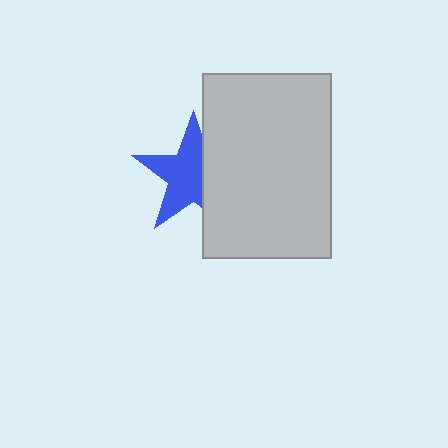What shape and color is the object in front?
The object in front is a light gray rectangle.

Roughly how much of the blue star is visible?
About half of it is visible (roughly 64%).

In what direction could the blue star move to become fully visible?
The blue star could move left. That would shift it out from behind the light gray rectangle entirely.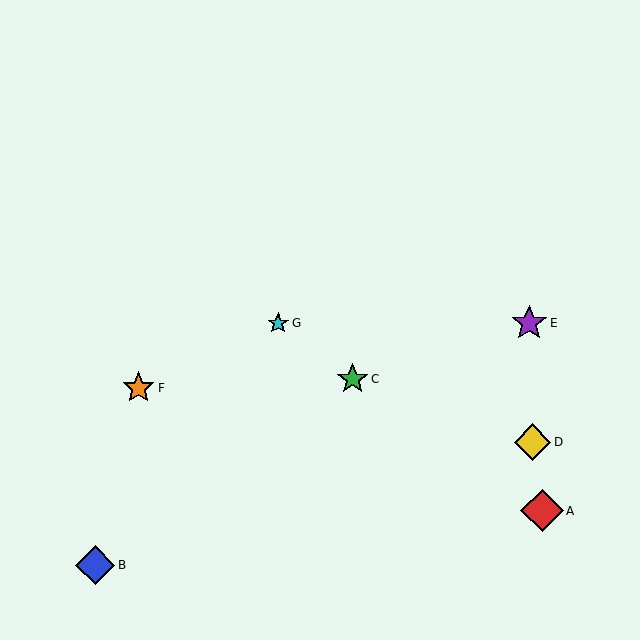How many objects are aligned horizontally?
2 objects (E, G) are aligned horizontally.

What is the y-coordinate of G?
Object G is at y≈323.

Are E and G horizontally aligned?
Yes, both are at y≈323.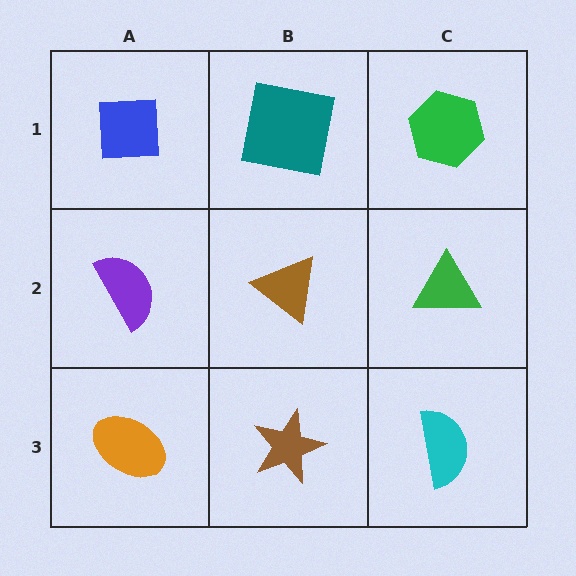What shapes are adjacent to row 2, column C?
A green hexagon (row 1, column C), a cyan semicircle (row 3, column C), a brown triangle (row 2, column B).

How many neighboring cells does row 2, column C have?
3.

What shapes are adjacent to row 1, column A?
A purple semicircle (row 2, column A), a teal square (row 1, column B).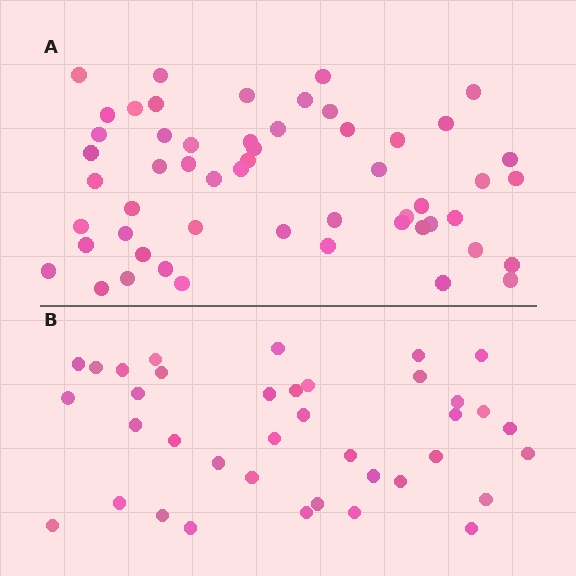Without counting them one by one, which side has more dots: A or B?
Region A (the top region) has more dots.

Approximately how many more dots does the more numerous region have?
Region A has approximately 15 more dots than region B.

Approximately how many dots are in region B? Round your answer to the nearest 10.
About 40 dots. (The exact count is 38, which rounds to 40.)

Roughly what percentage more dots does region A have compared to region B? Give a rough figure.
About 40% more.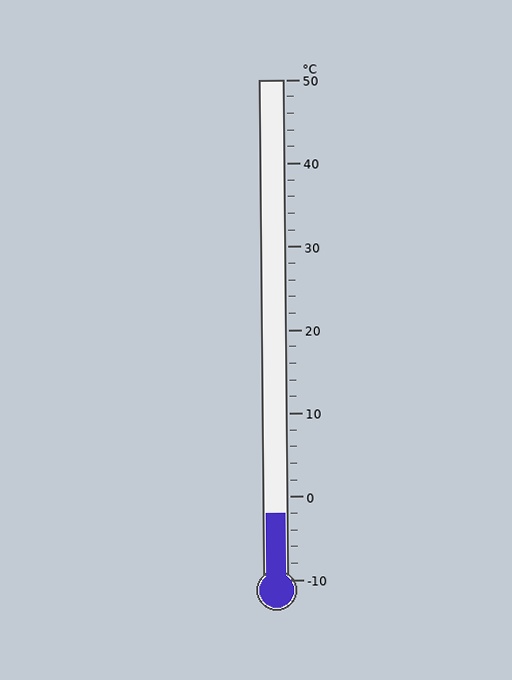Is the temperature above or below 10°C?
The temperature is below 10°C.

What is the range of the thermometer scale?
The thermometer scale ranges from -10°C to 50°C.